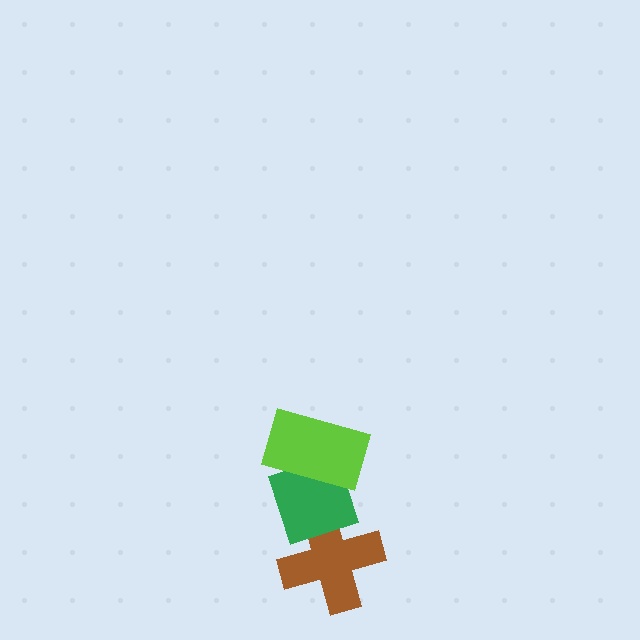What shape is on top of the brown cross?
The green diamond is on top of the brown cross.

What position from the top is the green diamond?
The green diamond is 2nd from the top.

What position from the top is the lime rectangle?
The lime rectangle is 1st from the top.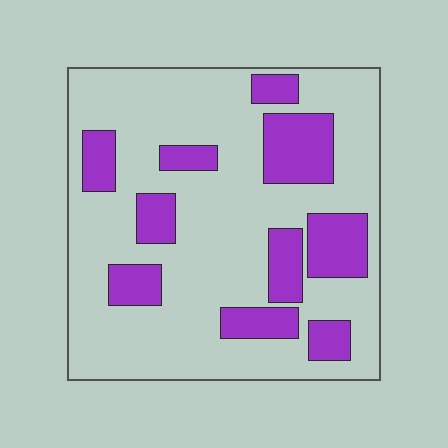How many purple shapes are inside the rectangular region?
10.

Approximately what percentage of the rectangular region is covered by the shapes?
Approximately 25%.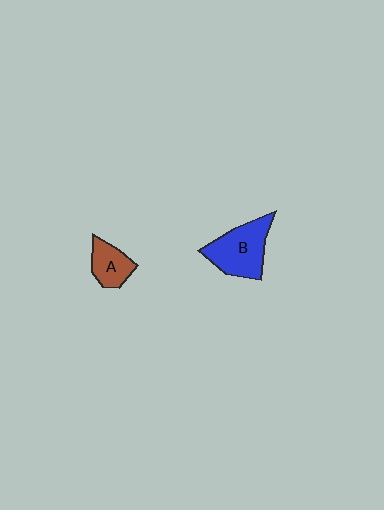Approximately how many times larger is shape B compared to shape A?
Approximately 1.8 times.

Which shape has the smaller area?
Shape A (brown).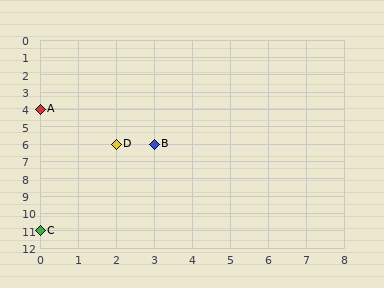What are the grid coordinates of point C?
Point C is at grid coordinates (0, 11).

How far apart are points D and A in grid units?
Points D and A are 2 columns and 2 rows apart (about 2.8 grid units diagonally).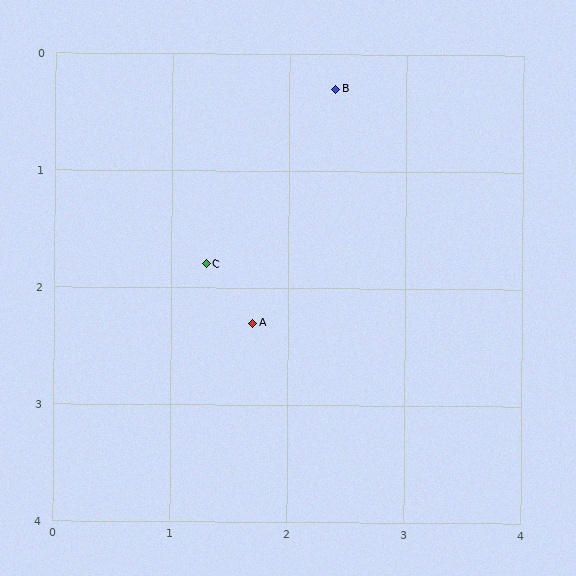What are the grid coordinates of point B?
Point B is at approximately (2.4, 0.3).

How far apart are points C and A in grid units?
Points C and A are about 0.6 grid units apart.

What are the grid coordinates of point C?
Point C is at approximately (1.3, 1.8).